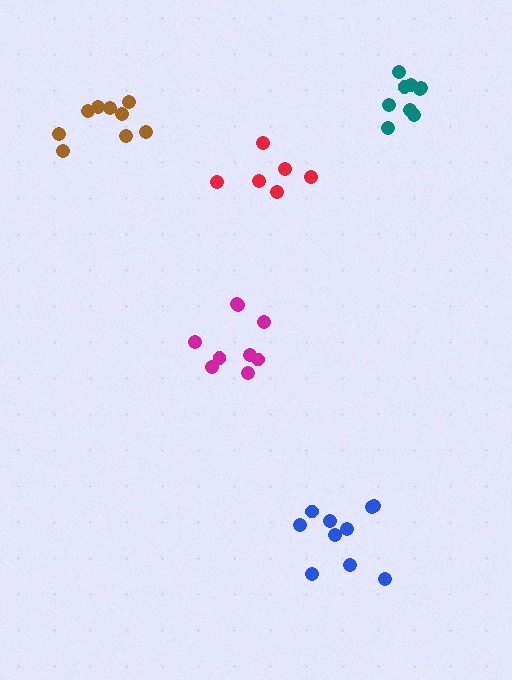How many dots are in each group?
Group 1: 6 dots, Group 2: 9 dots, Group 3: 9 dots, Group 4: 10 dots, Group 5: 9 dots (43 total).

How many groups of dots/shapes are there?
There are 5 groups.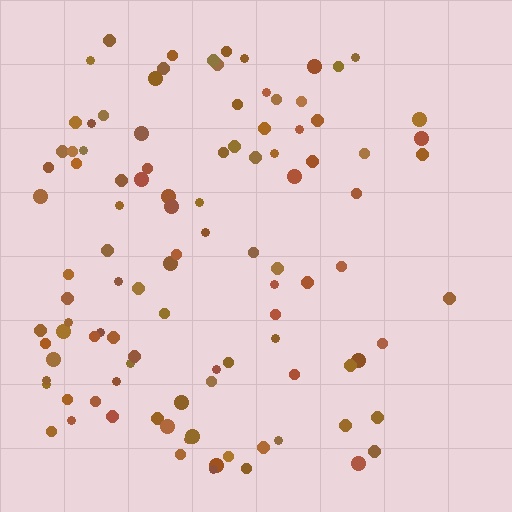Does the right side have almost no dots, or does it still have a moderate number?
Still a moderate number, just noticeably fewer than the left.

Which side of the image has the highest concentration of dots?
The left.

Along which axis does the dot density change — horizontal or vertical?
Horizontal.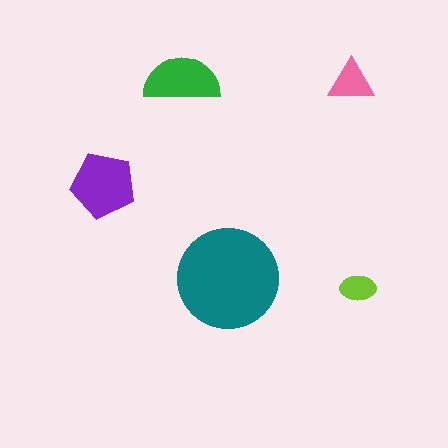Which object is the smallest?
The lime ellipse.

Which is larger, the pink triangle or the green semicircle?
The green semicircle.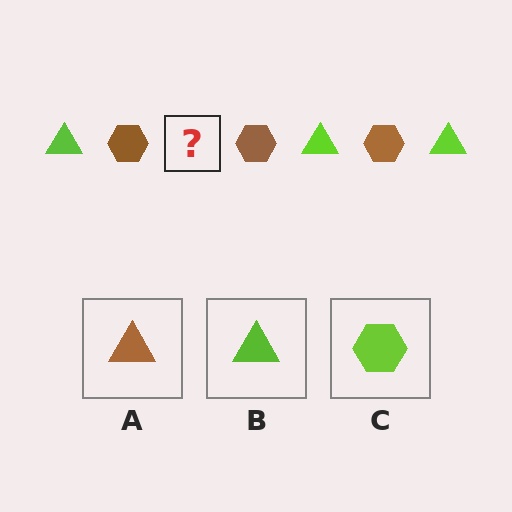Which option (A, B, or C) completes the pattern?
B.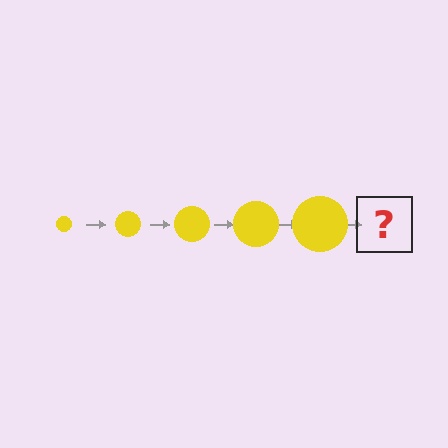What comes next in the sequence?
The next element should be a yellow circle, larger than the previous one.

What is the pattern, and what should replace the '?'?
The pattern is that the circle gets progressively larger each step. The '?' should be a yellow circle, larger than the previous one.